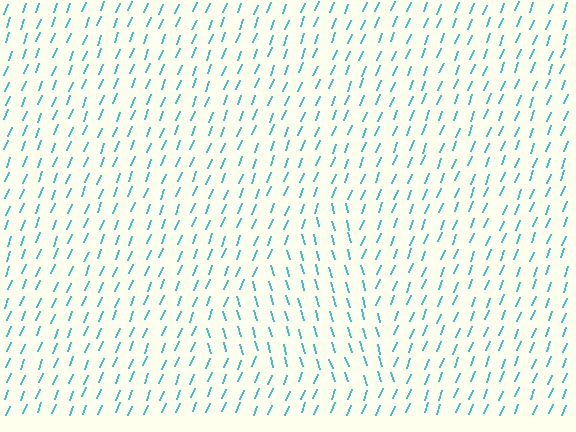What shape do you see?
I see a triangle.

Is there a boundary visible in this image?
Yes, there is a texture boundary formed by a change in line orientation.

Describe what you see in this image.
The image is filled with small cyan line segments. A triangle region in the image has lines oriented differently from the surrounding lines, creating a visible texture boundary.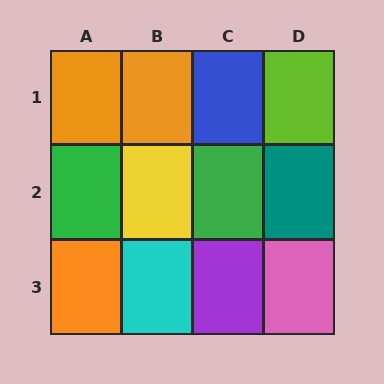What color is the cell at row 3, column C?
Purple.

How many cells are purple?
1 cell is purple.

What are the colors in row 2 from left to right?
Green, yellow, green, teal.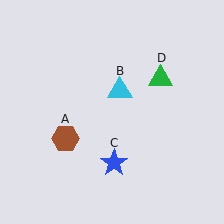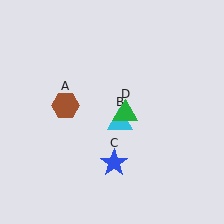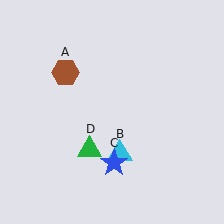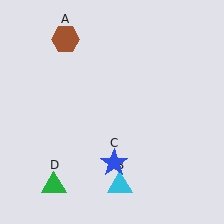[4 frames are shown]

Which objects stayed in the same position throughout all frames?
Blue star (object C) remained stationary.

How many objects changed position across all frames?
3 objects changed position: brown hexagon (object A), cyan triangle (object B), green triangle (object D).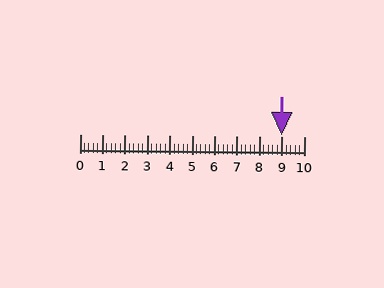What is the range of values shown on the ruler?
The ruler shows values from 0 to 10.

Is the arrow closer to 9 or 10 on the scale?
The arrow is closer to 9.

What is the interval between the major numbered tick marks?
The major tick marks are spaced 1 units apart.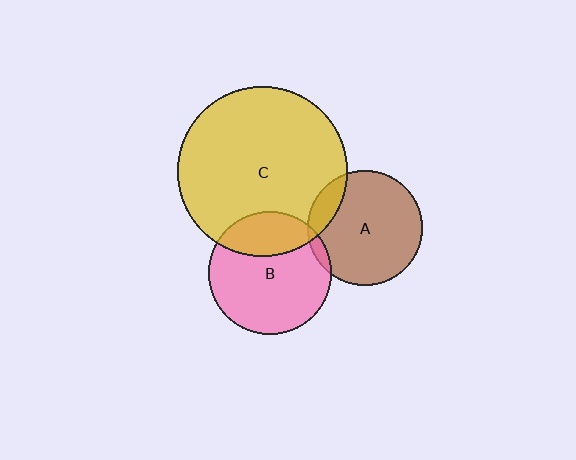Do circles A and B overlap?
Yes.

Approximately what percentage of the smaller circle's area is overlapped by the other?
Approximately 5%.